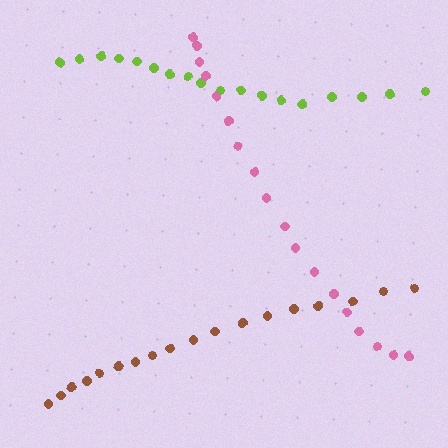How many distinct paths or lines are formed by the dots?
There are 3 distinct paths.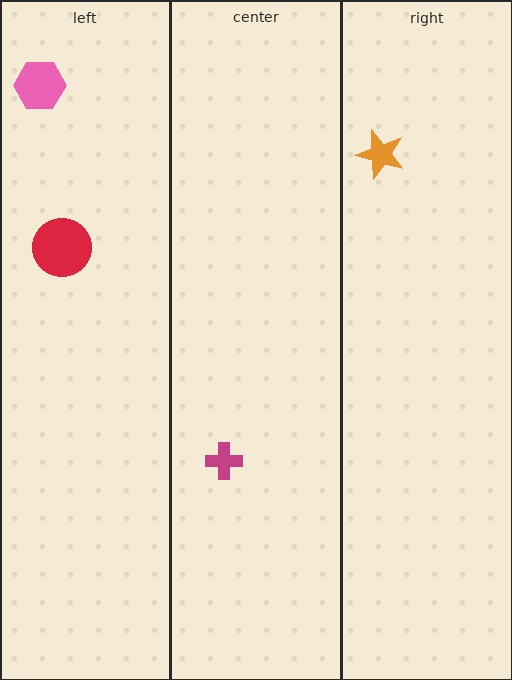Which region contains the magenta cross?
The center region.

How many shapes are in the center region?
1.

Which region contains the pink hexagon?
The left region.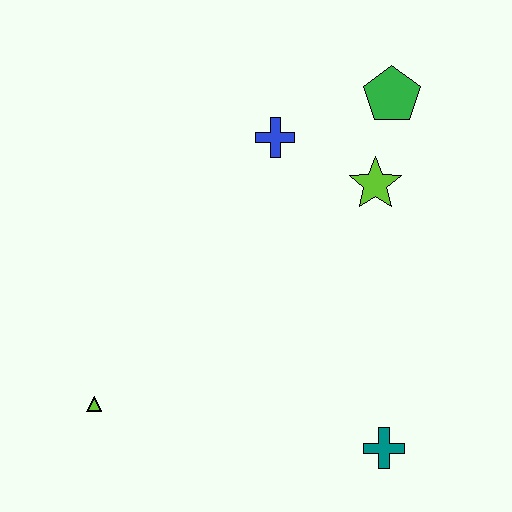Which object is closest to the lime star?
The green pentagon is closest to the lime star.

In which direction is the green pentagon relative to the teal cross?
The green pentagon is above the teal cross.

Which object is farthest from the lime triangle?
The green pentagon is farthest from the lime triangle.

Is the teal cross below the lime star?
Yes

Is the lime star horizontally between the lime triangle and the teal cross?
Yes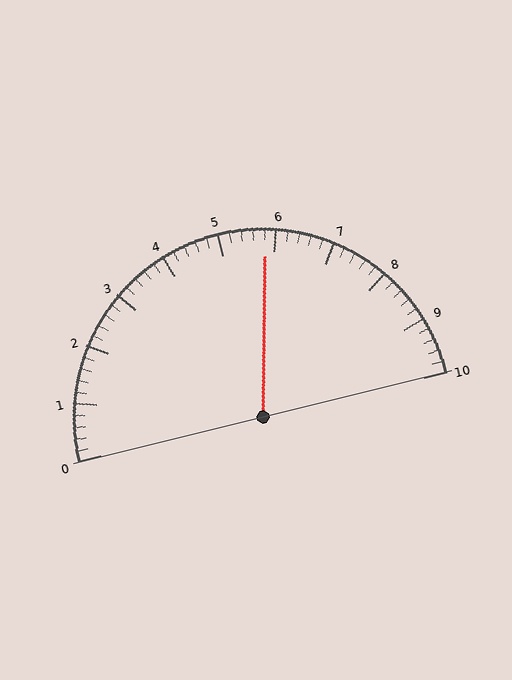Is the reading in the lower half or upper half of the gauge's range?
The reading is in the upper half of the range (0 to 10).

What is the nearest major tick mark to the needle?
The nearest major tick mark is 6.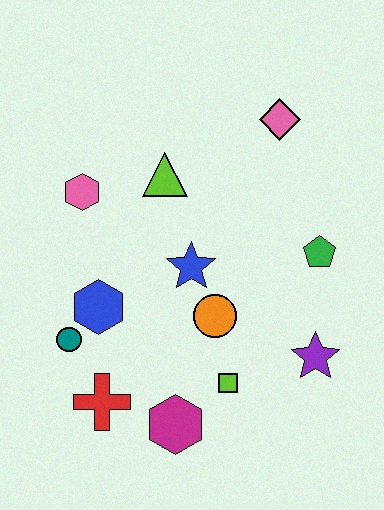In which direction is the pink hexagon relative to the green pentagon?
The pink hexagon is to the left of the green pentagon.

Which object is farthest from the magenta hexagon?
The pink diamond is farthest from the magenta hexagon.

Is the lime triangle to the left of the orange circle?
Yes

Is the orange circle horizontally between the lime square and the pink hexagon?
Yes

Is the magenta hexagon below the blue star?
Yes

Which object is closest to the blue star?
The orange circle is closest to the blue star.